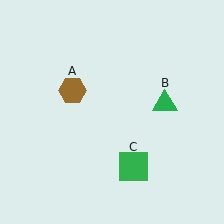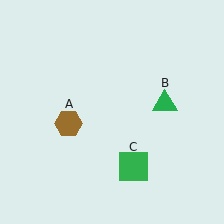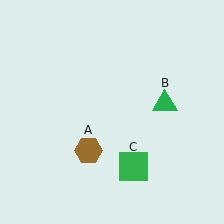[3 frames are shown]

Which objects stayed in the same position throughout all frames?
Green triangle (object B) and green square (object C) remained stationary.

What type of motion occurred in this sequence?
The brown hexagon (object A) rotated counterclockwise around the center of the scene.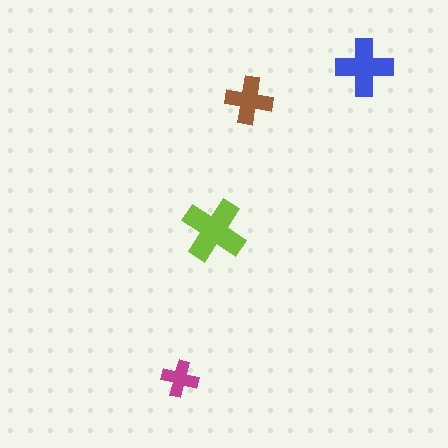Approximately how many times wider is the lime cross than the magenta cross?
About 1.5 times wider.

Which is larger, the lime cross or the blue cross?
The lime one.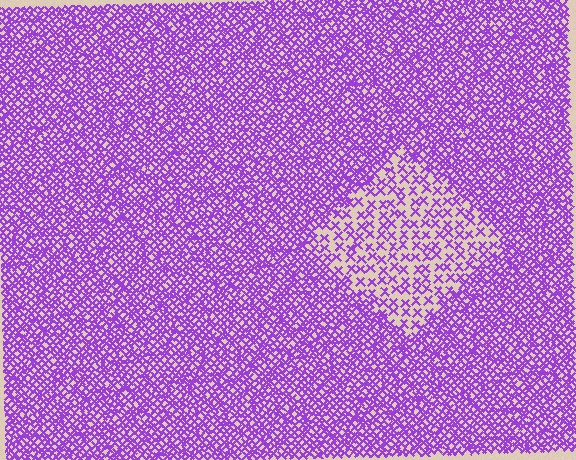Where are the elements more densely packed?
The elements are more densely packed outside the diamond boundary.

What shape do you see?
I see a diamond.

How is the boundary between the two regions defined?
The boundary is defined by a change in element density (approximately 2.4x ratio). All elements are the same color, size, and shape.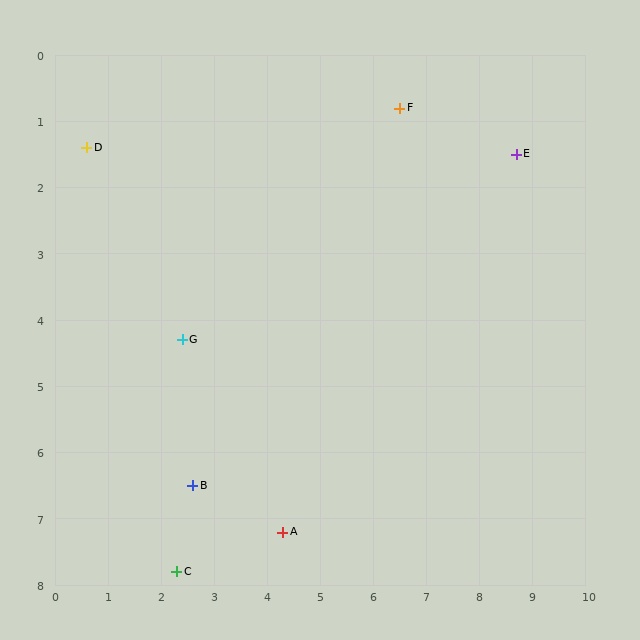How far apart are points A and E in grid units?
Points A and E are about 7.2 grid units apart.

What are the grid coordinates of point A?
Point A is at approximately (4.3, 7.2).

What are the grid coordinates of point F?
Point F is at approximately (6.5, 0.8).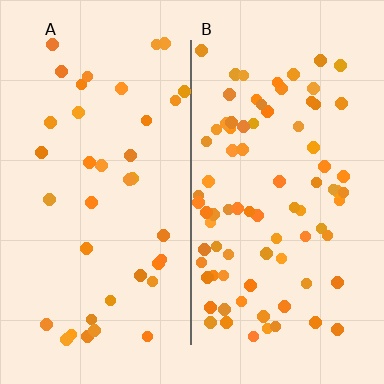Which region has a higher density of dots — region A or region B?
B (the right).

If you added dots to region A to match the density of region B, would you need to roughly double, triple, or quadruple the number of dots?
Approximately double.